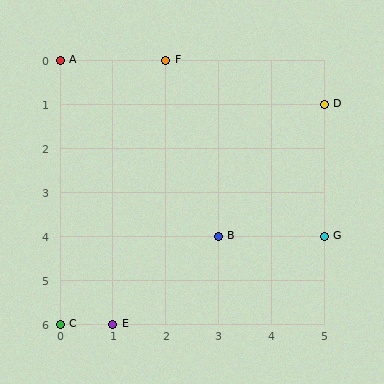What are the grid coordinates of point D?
Point D is at grid coordinates (5, 1).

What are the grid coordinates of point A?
Point A is at grid coordinates (0, 0).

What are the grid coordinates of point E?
Point E is at grid coordinates (1, 6).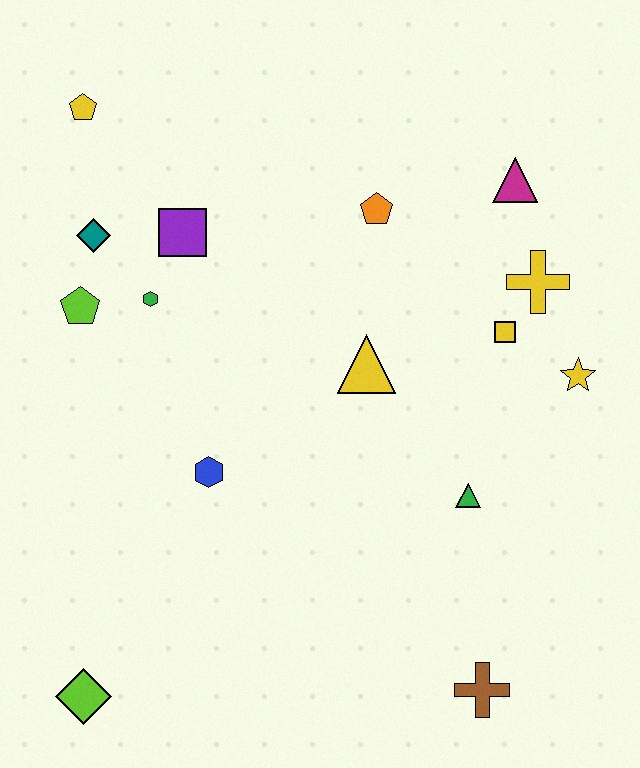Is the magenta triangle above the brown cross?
Yes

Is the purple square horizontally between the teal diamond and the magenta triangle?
Yes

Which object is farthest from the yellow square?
The lime diamond is farthest from the yellow square.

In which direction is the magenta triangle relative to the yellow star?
The magenta triangle is above the yellow star.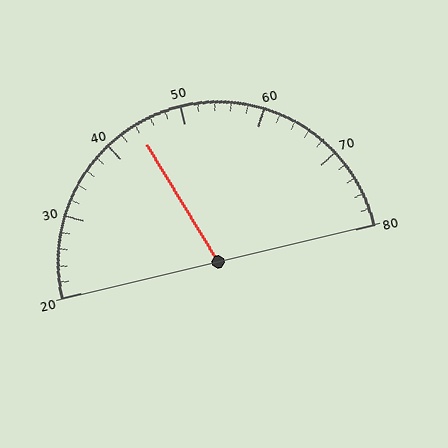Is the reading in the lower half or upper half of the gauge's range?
The reading is in the lower half of the range (20 to 80).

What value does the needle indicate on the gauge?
The needle indicates approximately 44.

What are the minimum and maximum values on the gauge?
The gauge ranges from 20 to 80.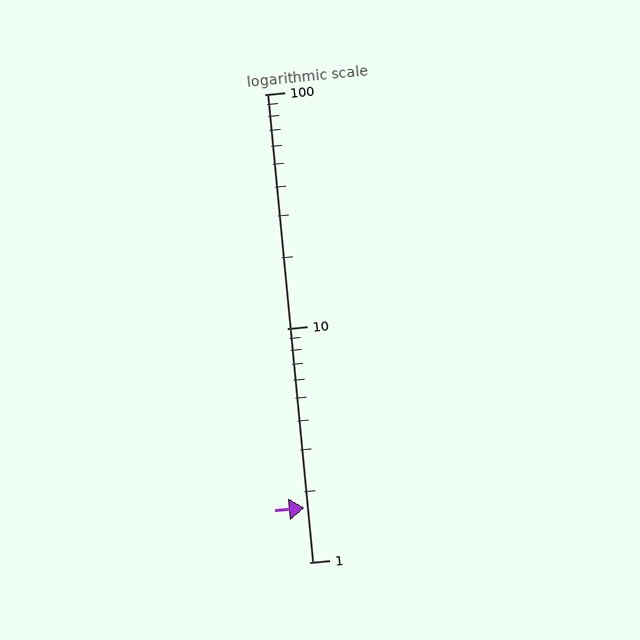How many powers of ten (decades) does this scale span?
The scale spans 2 decades, from 1 to 100.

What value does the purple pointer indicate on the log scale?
The pointer indicates approximately 1.7.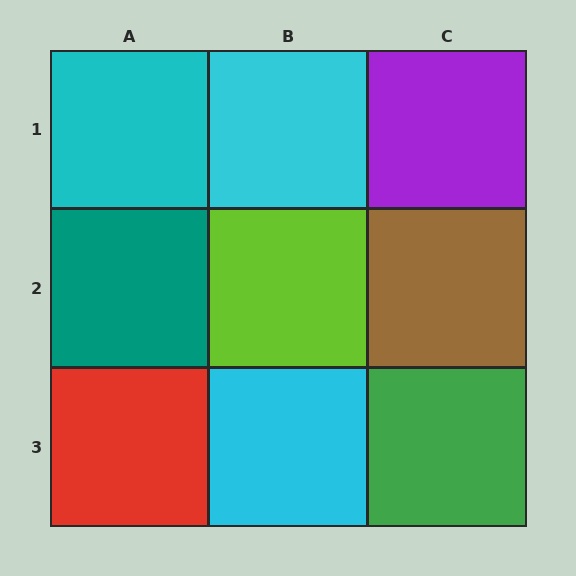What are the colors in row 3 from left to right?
Red, cyan, green.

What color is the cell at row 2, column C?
Brown.